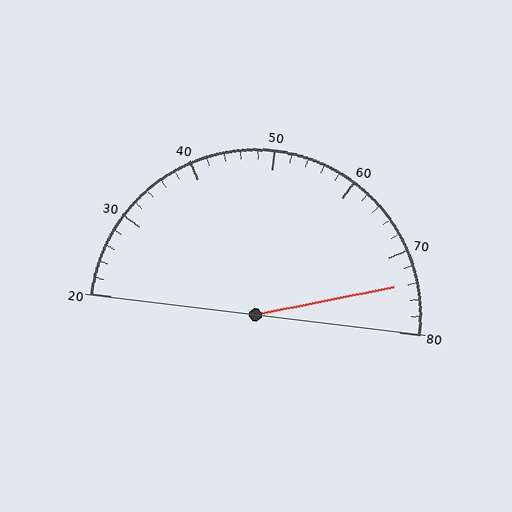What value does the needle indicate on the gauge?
The needle indicates approximately 74.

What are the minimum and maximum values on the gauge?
The gauge ranges from 20 to 80.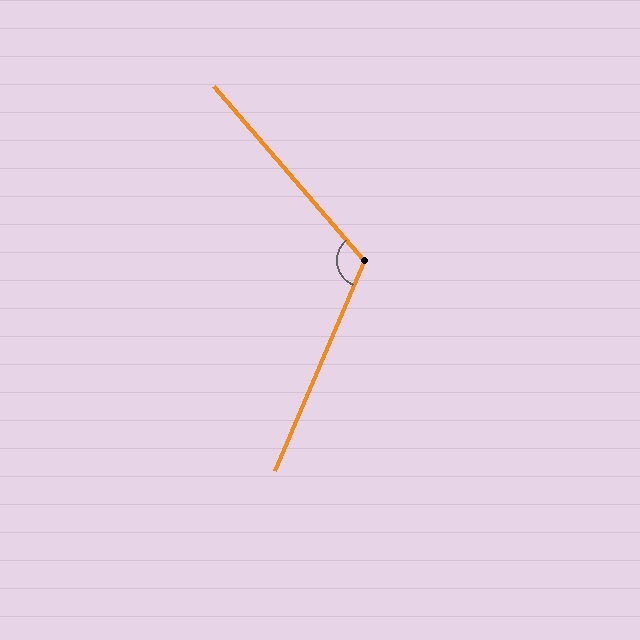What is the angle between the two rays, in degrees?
Approximately 116 degrees.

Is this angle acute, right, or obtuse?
It is obtuse.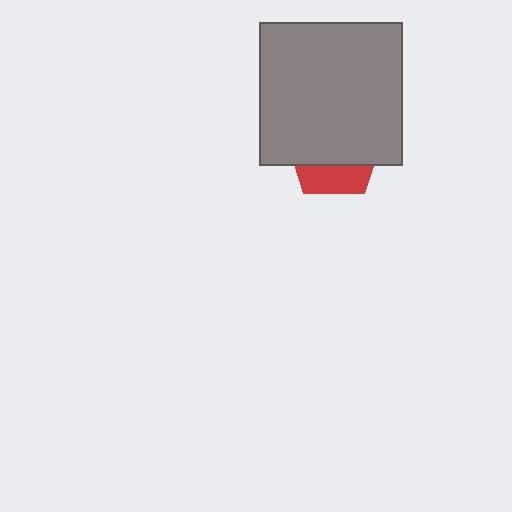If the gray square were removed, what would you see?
You would see the complete red pentagon.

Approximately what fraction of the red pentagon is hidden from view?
Roughly 69% of the red pentagon is hidden behind the gray square.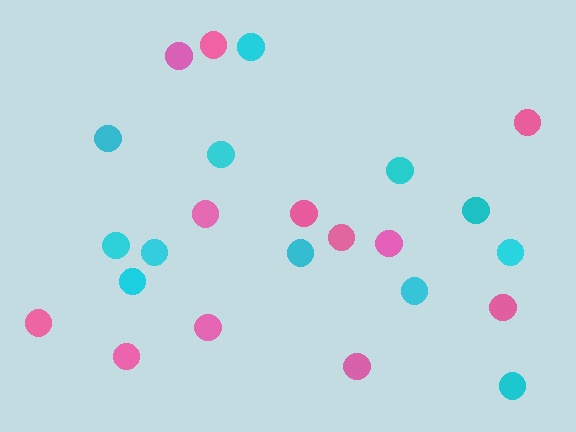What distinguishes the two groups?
There are 2 groups: one group of cyan circles (12) and one group of pink circles (12).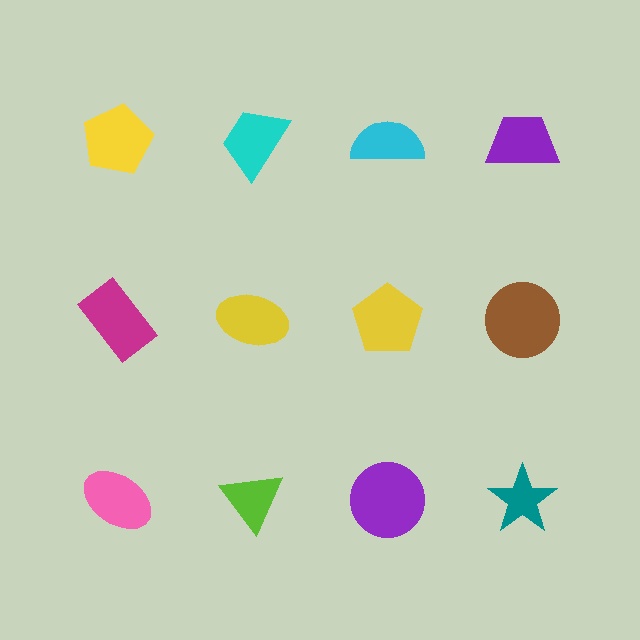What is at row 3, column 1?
A pink ellipse.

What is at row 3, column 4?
A teal star.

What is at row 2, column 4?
A brown circle.